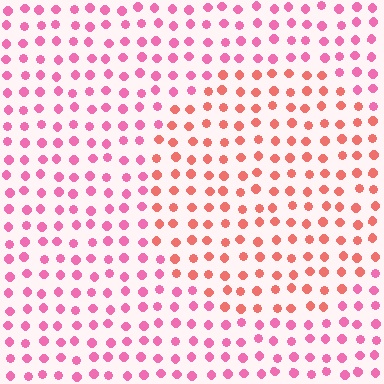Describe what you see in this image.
The image is filled with small pink elements in a uniform arrangement. A circle-shaped region is visible where the elements are tinted to a slightly different hue, forming a subtle color boundary.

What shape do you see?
I see a circle.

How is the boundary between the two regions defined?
The boundary is defined purely by a slight shift in hue (about 34 degrees). Spacing, size, and orientation are identical on both sides.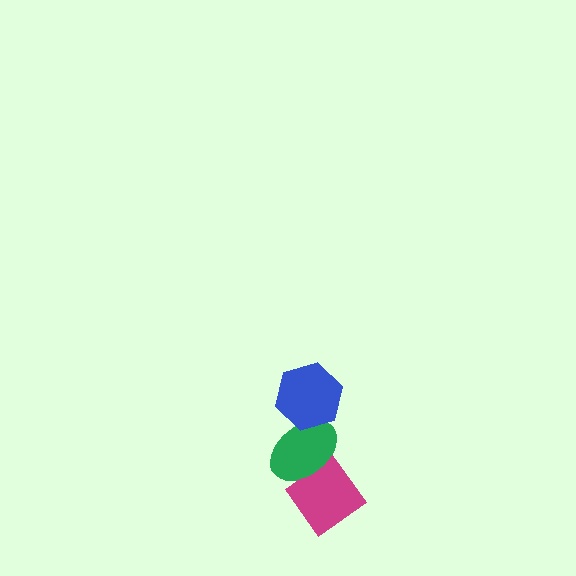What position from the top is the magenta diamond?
The magenta diamond is 3rd from the top.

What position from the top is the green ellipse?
The green ellipse is 2nd from the top.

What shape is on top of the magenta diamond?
The green ellipse is on top of the magenta diamond.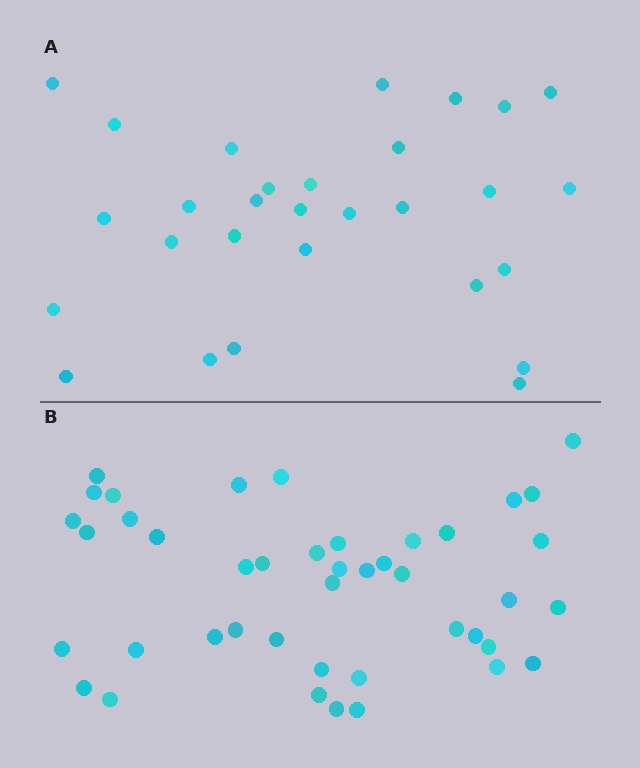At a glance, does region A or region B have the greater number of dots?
Region B (the bottom region) has more dots.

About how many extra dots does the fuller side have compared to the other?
Region B has approximately 15 more dots than region A.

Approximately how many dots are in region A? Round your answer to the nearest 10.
About 30 dots. (The exact count is 29, which rounds to 30.)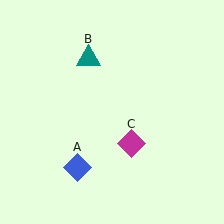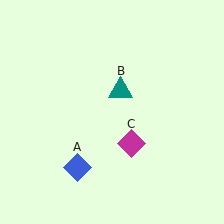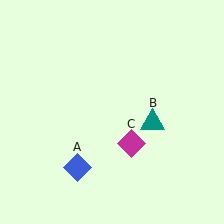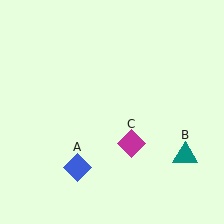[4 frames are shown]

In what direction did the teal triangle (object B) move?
The teal triangle (object B) moved down and to the right.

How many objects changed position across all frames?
1 object changed position: teal triangle (object B).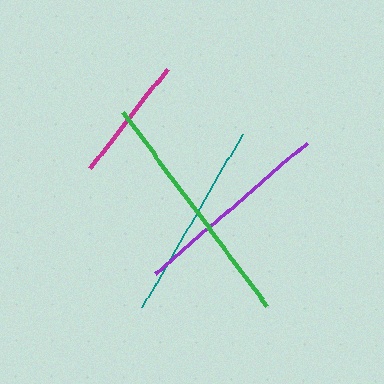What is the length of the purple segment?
The purple segment is approximately 201 pixels long.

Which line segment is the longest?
The green line is the longest at approximately 241 pixels.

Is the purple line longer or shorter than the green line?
The green line is longer than the purple line.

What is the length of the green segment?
The green segment is approximately 241 pixels long.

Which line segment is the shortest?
The magenta line is the shortest at approximately 126 pixels.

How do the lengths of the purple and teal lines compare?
The purple and teal lines are approximately the same length.